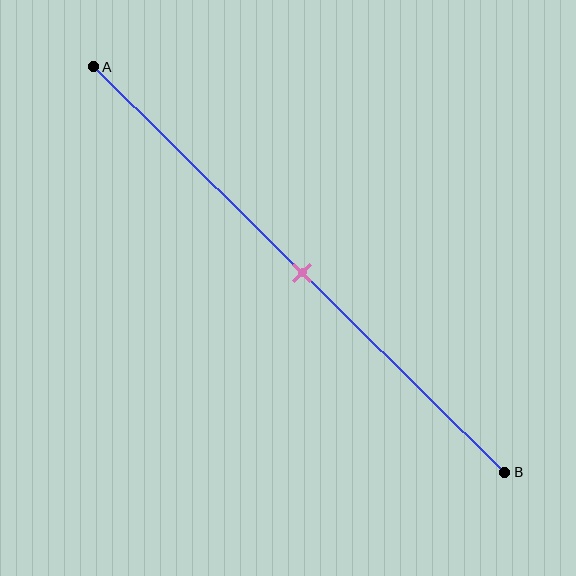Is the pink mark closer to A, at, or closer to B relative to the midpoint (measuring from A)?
The pink mark is approximately at the midpoint of segment AB.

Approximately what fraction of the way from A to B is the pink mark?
The pink mark is approximately 50% of the way from A to B.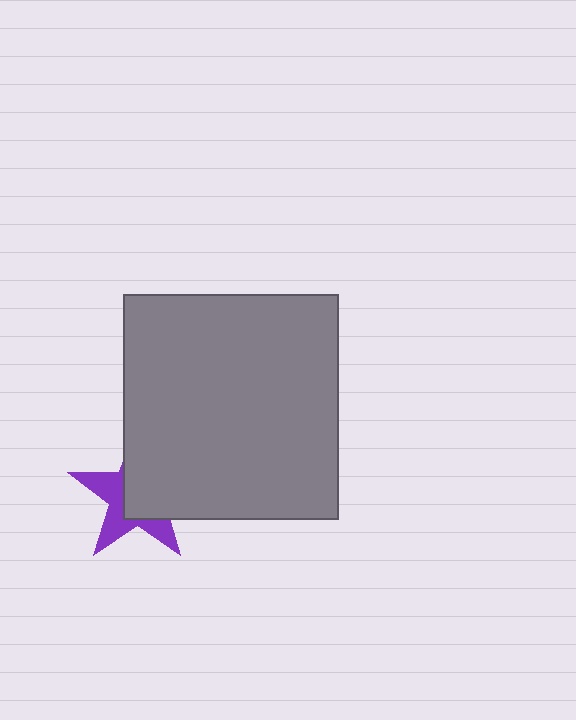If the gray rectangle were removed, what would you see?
You would see the complete purple star.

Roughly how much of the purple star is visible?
A small part of it is visible (roughly 45%).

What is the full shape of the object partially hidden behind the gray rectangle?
The partially hidden object is a purple star.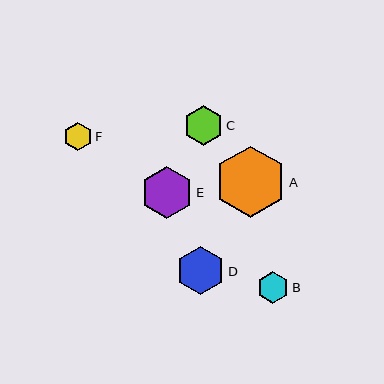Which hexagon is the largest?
Hexagon A is the largest with a size of approximately 72 pixels.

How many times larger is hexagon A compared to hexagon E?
Hexagon A is approximately 1.4 times the size of hexagon E.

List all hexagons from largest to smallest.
From largest to smallest: A, E, D, C, B, F.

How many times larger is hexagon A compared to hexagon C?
Hexagon A is approximately 1.8 times the size of hexagon C.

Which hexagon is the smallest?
Hexagon F is the smallest with a size of approximately 28 pixels.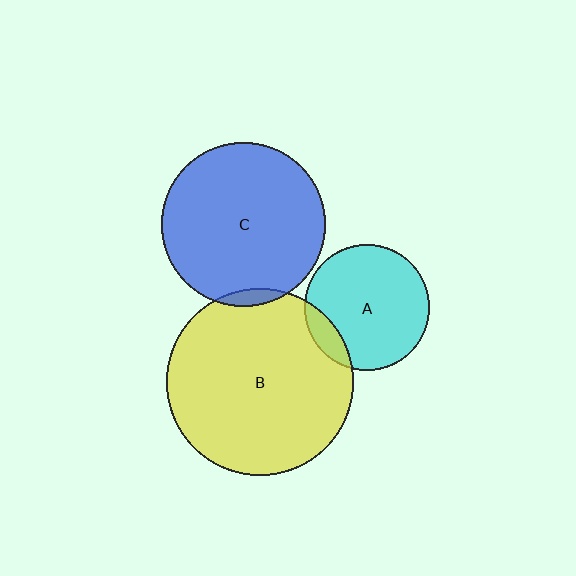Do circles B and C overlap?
Yes.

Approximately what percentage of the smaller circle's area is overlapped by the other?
Approximately 5%.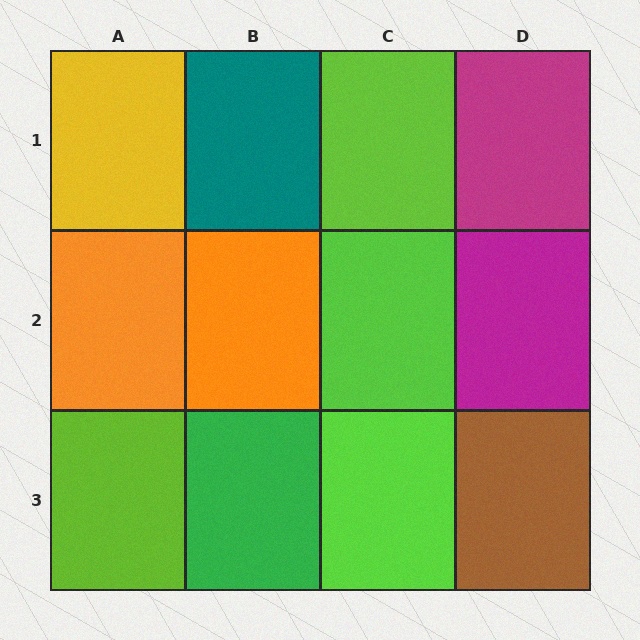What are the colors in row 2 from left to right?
Orange, orange, lime, magenta.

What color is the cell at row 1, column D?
Magenta.